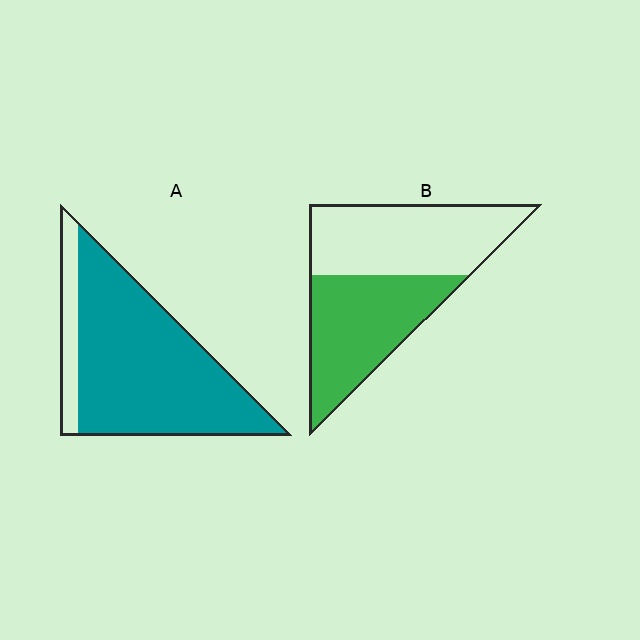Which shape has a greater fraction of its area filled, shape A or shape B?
Shape A.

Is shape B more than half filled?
Roughly half.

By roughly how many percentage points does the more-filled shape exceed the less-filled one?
By roughly 35 percentage points (A over B).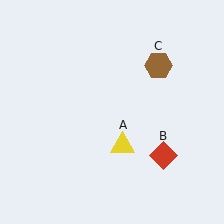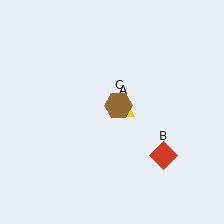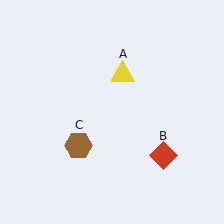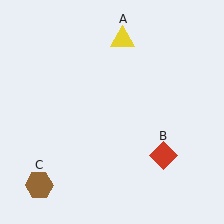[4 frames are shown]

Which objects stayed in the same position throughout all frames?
Red diamond (object B) remained stationary.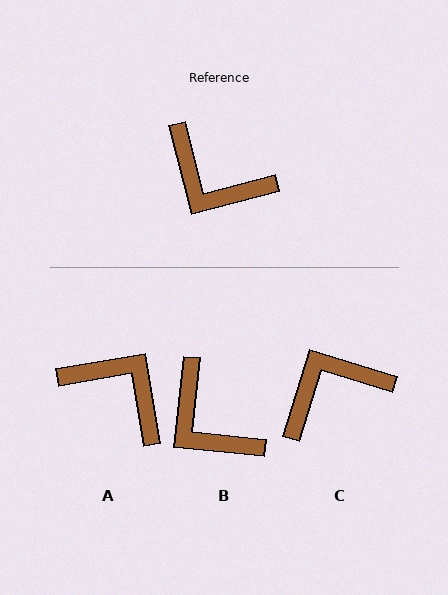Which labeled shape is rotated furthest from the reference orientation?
A, about 175 degrees away.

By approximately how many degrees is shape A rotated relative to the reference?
Approximately 175 degrees counter-clockwise.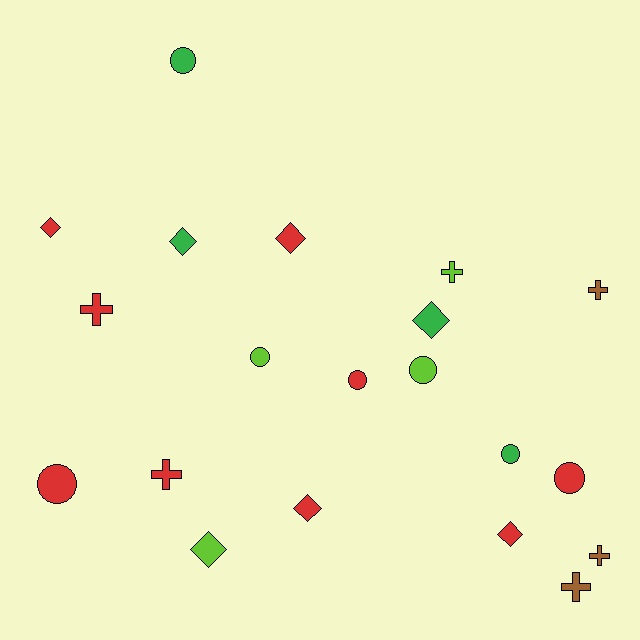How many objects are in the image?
There are 20 objects.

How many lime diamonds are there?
There is 1 lime diamond.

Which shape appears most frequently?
Diamond, with 7 objects.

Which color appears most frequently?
Red, with 9 objects.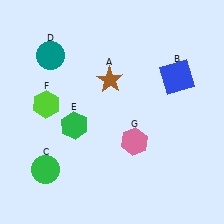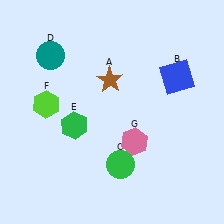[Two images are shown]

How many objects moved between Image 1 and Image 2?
1 object moved between the two images.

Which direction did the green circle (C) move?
The green circle (C) moved right.